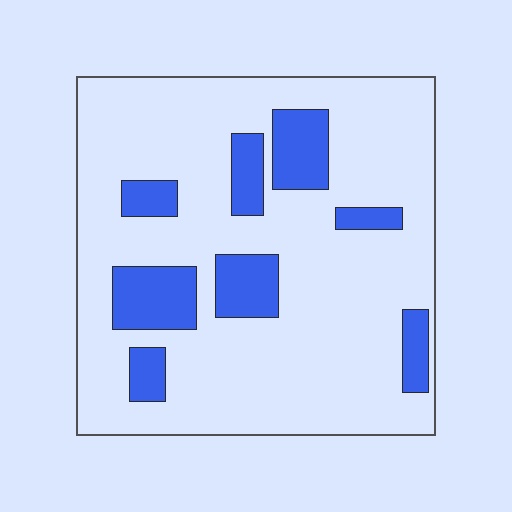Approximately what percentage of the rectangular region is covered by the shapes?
Approximately 20%.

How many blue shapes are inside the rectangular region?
8.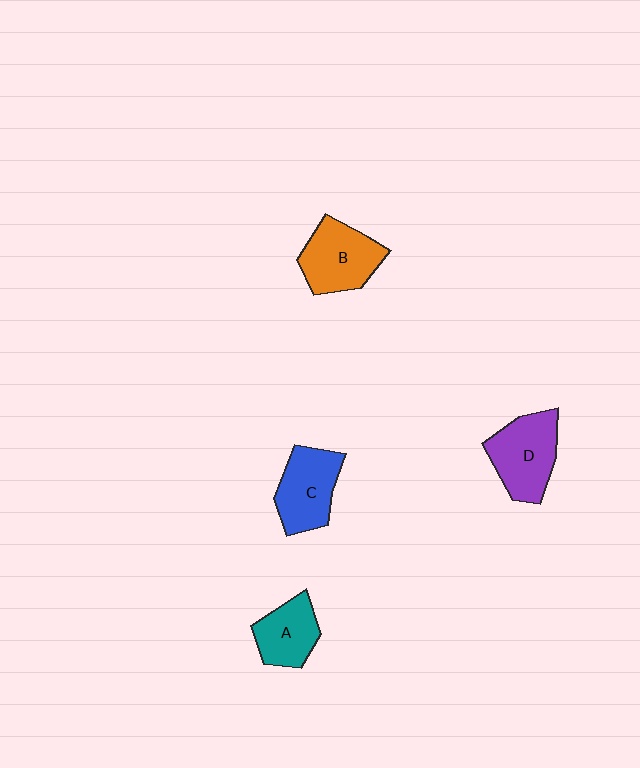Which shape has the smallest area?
Shape A (teal).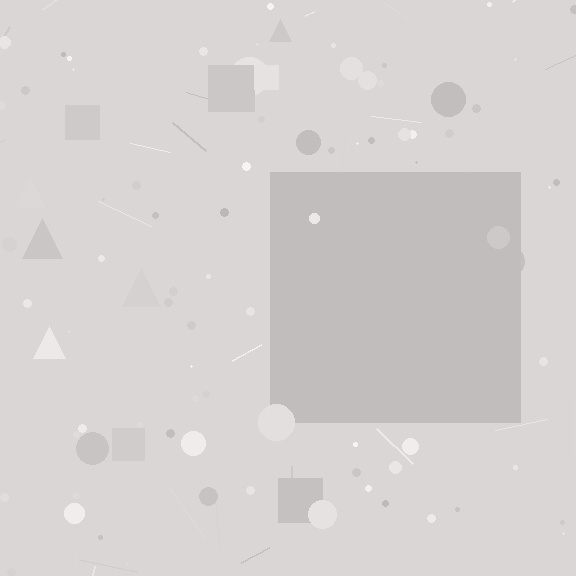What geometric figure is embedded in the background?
A square is embedded in the background.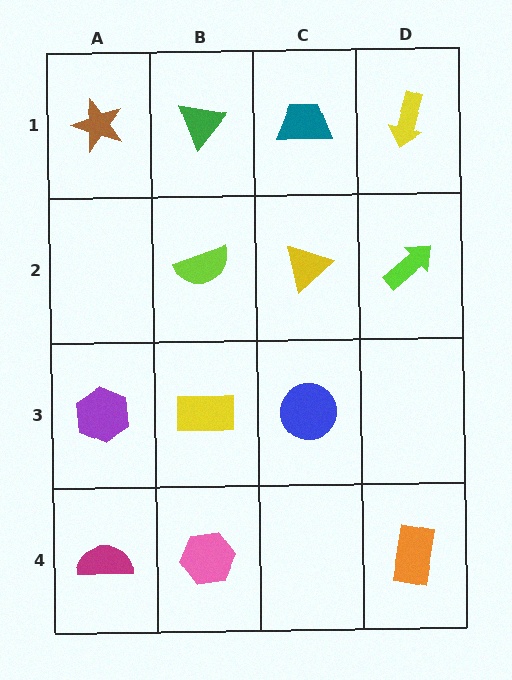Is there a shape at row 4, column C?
No, that cell is empty.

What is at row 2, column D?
A lime arrow.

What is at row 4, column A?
A magenta semicircle.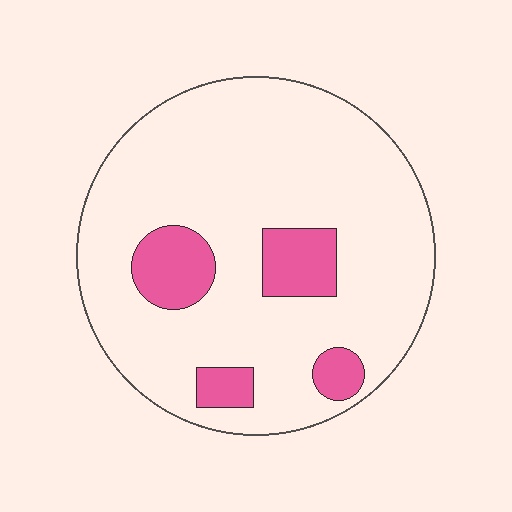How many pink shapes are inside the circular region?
4.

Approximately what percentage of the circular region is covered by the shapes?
Approximately 15%.